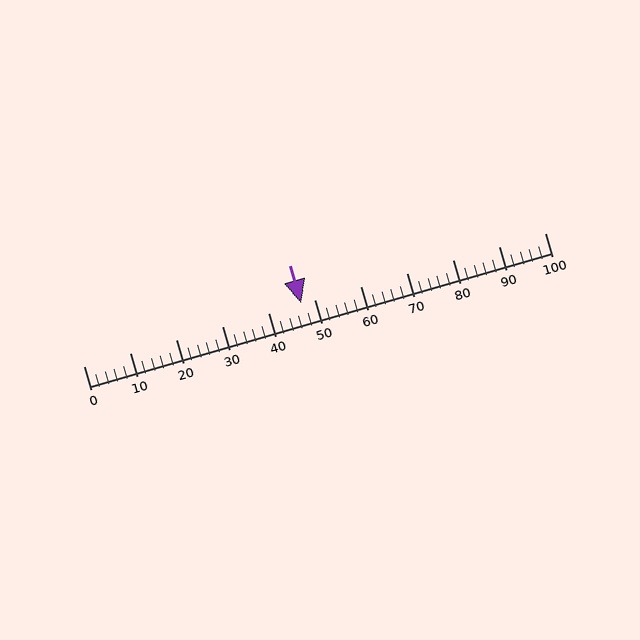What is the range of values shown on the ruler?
The ruler shows values from 0 to 100.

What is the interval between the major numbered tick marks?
The major tick marks are spaced 10 units apart.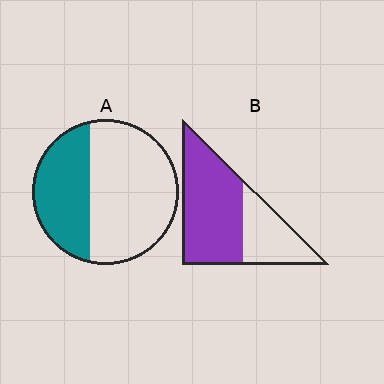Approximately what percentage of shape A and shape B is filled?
A is approximately 35% and B is approximately 65%.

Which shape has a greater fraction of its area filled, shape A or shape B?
Shape B.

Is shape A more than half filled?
No.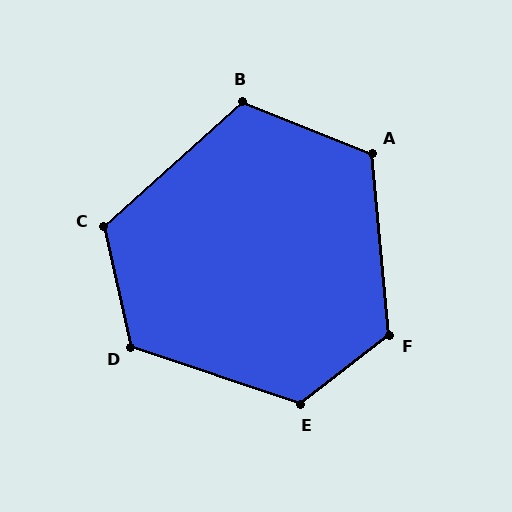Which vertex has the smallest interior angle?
B, at approximately 116 degrees.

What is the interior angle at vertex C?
Approximately 120 degrees (obtuse).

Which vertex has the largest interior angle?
E, at approximately 123 degrees.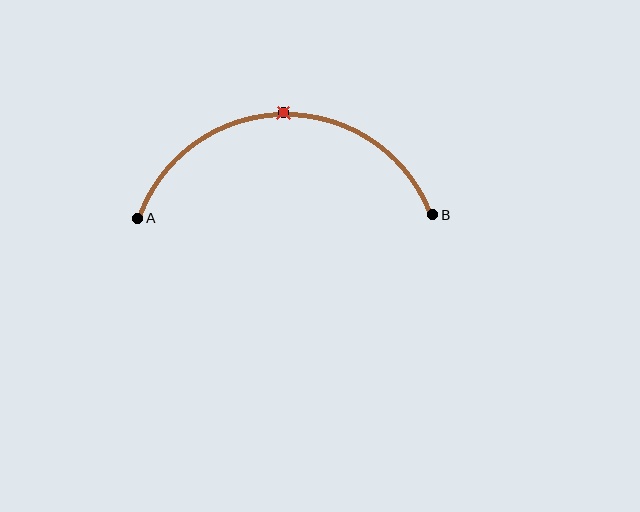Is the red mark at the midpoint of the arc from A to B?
Yes. The red mark lies on the arc at equal arc-length from both A and B — it is the arc midpoint.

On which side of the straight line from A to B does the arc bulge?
The arc bulges above the straight line connecting A and B.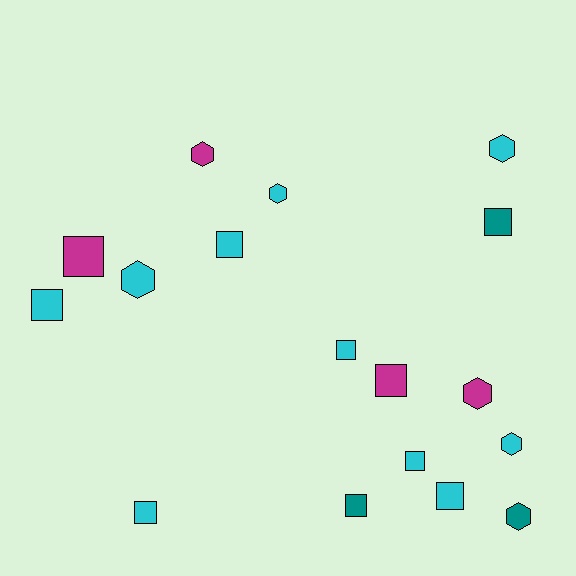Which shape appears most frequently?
Square, with 10 objects.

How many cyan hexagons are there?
There are 4 cyan hexagons.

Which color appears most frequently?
Cyan, with 10 objects.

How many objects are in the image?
There are 17 objects.